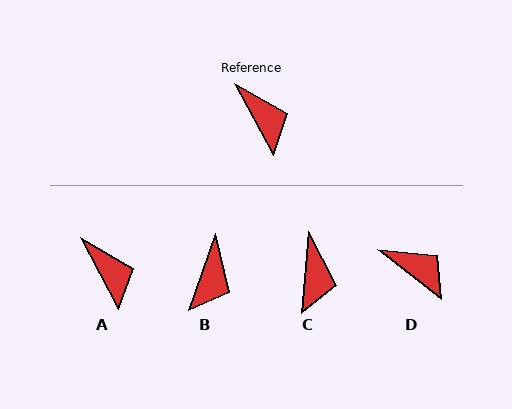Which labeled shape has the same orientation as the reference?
A.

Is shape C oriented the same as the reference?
No, it is off by about 32 degrees.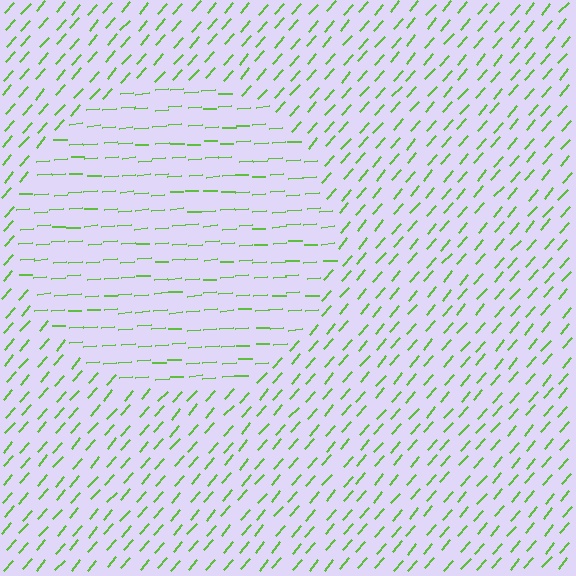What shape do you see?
I see a circle.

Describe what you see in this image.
The image is filled with small lime line segments. A circle region in the image has lines oriented differently from the surrounding lines, creating a visible texture boundary.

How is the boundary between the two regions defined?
The boundary is defined purely by a change in line orientation (approximately 45 degrees difference). All lines are the same color and thickness.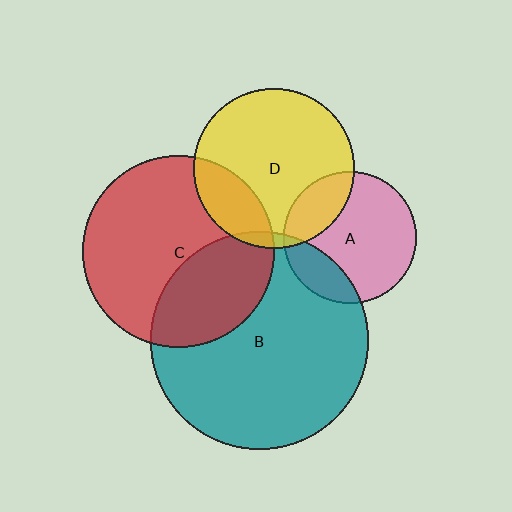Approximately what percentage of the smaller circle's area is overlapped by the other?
Approximately 5%.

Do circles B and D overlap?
Yes.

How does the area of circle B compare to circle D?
Approximately 1.8 times.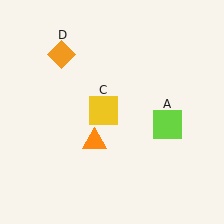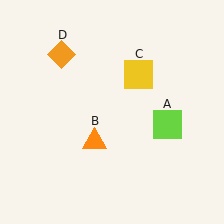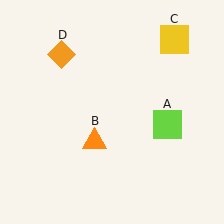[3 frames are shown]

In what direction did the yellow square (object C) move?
The yellow square (object C) moved up and to the right.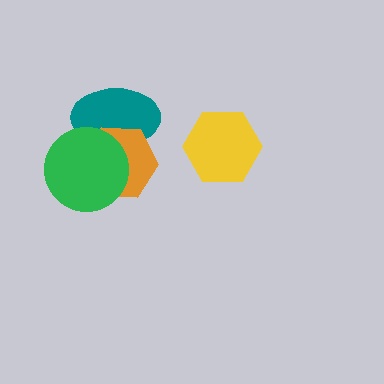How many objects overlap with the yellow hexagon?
0 objects overlap with the yellow hexagon.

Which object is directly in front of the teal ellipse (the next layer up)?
The orange hexagon is directly in front of the teal ellipse.